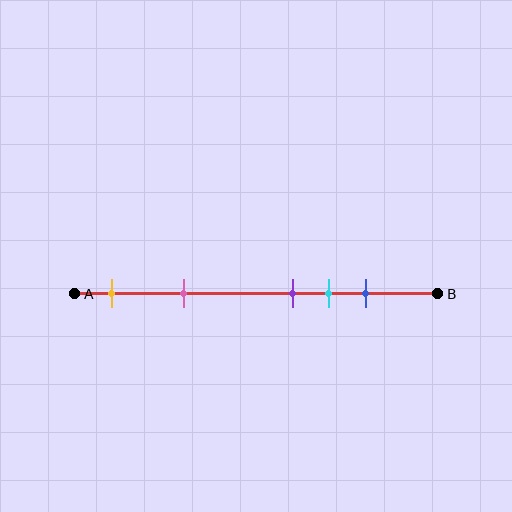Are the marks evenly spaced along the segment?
No, the marks are not evenly spaced.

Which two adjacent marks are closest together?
The purple and cyan marks are the closest adjacent pair.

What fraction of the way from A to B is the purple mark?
The purple mark is approximately 60% (0.6) of the way from A to B.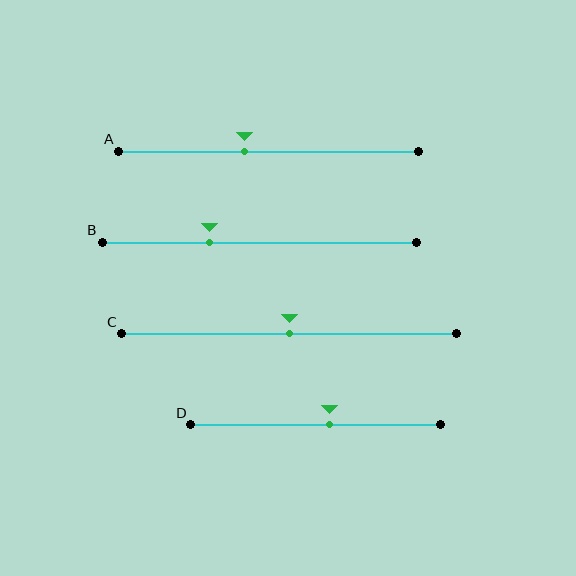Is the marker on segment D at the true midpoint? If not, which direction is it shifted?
No, the marker on segment D is shifted to the right by about 6% of the segment length.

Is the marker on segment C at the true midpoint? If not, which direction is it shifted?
Yes, the marker on segment C is at the true midpoint.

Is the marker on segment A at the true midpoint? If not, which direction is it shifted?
No, the marker on segment A is shifted to the left by about 8% of the segment length.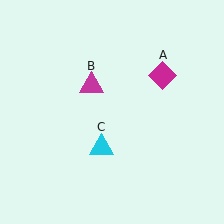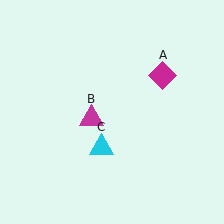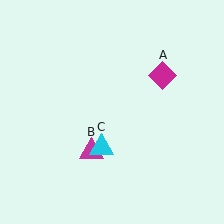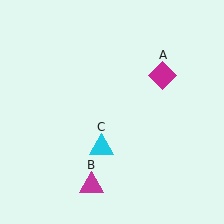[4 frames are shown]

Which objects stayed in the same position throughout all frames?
Magenta diamond (object A) and cyan triangle (object C) remained stationary.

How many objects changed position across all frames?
1 object changed position: magenta triangle (object B).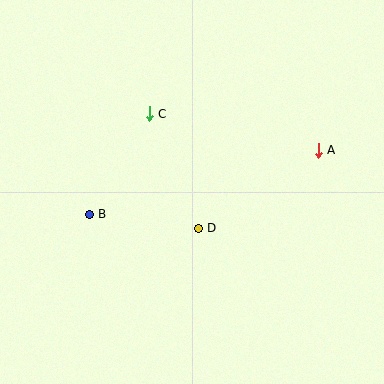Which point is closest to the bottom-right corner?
Point D is closest to the bottom-right corner.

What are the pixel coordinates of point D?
Point D is at (198, 228).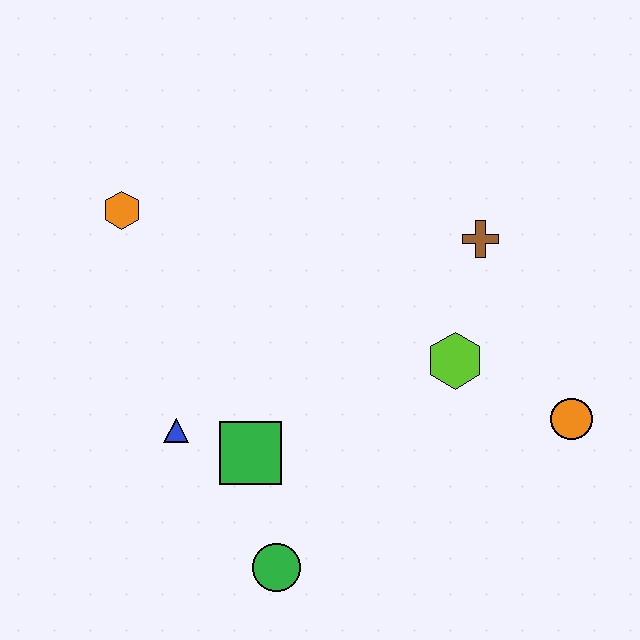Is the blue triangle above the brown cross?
No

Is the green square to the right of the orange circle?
No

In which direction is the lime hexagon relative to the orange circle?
The lime hexagon is to the left of the orange circle.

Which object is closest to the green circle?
The green square is closest to the green circle.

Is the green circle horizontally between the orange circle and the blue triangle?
Yes